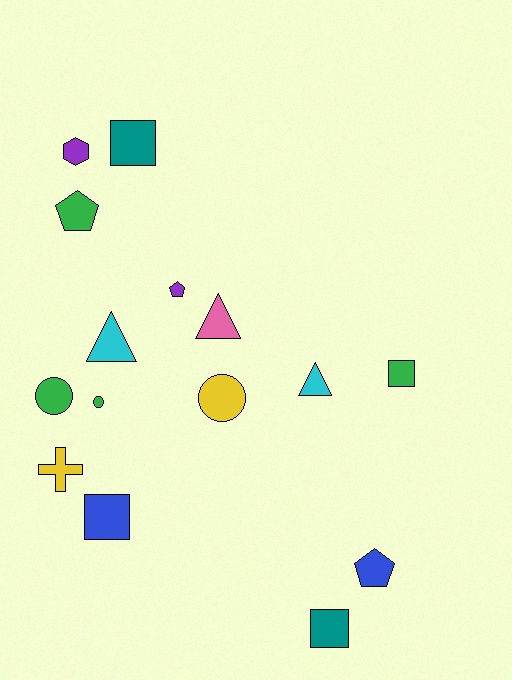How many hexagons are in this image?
There is 1 hexagon.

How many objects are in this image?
There are 15 objects.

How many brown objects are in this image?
There are no brown objects.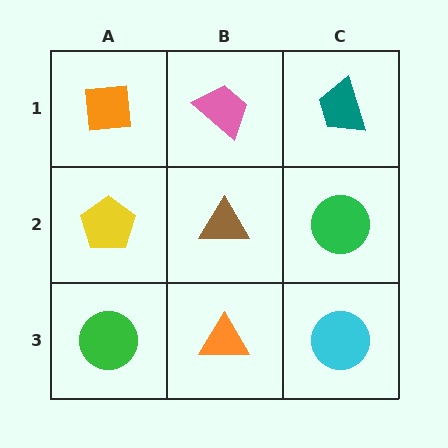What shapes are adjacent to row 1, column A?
A yellow pentagon (row 2, column A), a pink trapezoid (row 1, column B).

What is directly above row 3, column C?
A green circle.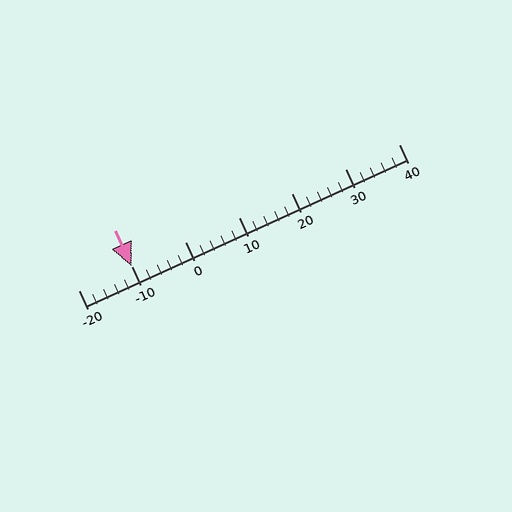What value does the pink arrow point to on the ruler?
The pink arrow points to approximately -10.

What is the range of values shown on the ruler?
The ruler shows values from -20 to 40.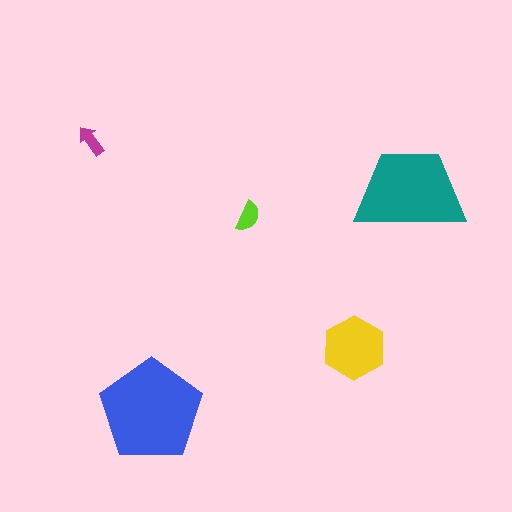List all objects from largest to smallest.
The blue pentagon, the teal trapezoid, the yellow hexagon, the lime semicircle, the magenta arrow.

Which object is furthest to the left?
The magenta arrow is leftmost.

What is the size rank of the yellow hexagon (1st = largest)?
3rd.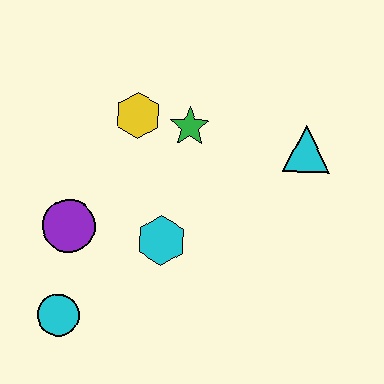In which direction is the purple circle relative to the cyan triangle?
The purple circle is to the left of the cyan triangle.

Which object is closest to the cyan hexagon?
The purple circle is closest to the cyan hexagon.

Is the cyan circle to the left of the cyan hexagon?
Yes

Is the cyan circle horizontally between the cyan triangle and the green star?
No